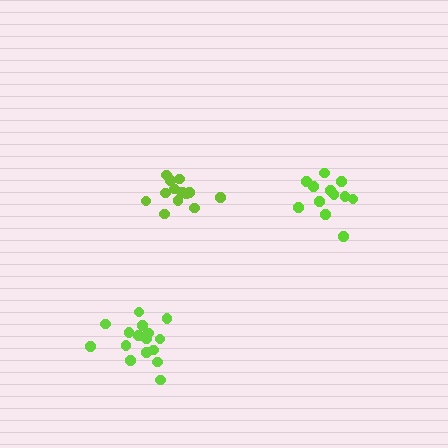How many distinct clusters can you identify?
There are 3 distinct clusters.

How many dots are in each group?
Group 1: 12 dots, Group 2: 16 dots, Group 3: 13 dots (41 total).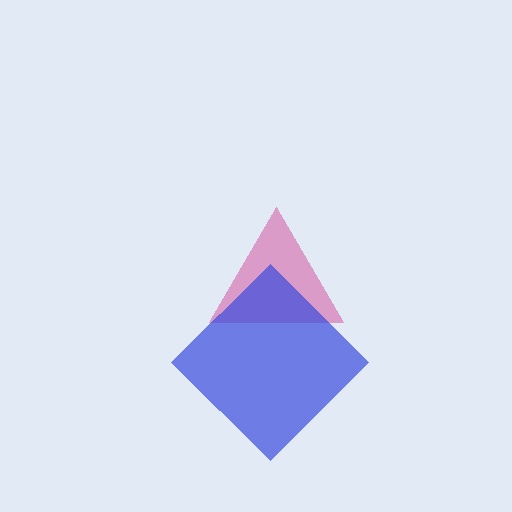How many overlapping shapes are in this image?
There are 2 overlapping shapes in the image.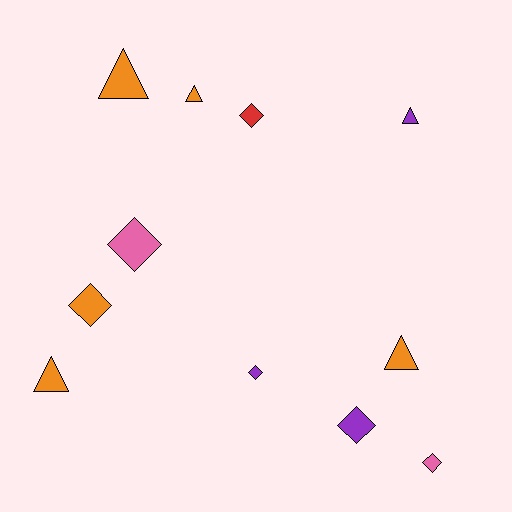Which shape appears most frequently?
Diamond, with 6 objects.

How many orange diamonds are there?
There is 1 orange diamond.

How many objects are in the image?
There are 11 objects.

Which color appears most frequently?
Orange, with 5 objects.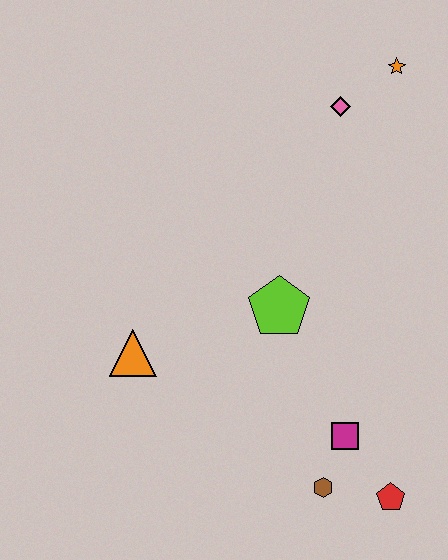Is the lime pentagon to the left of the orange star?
Yes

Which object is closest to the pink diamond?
The orange star is closest to the pink diamond.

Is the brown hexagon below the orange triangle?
Yes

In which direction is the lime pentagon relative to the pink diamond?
The lime pentagon is below the pink diamond.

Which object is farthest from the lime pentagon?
The orange star is farthest from the lime pentagon.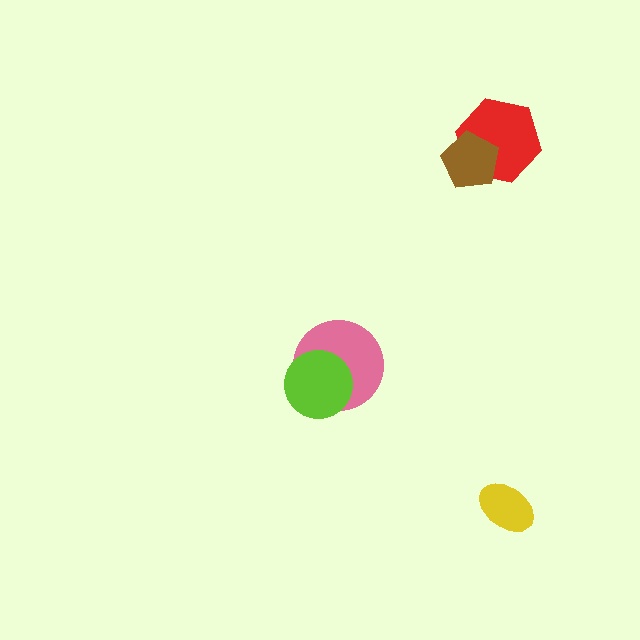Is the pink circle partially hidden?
Yes, it is partially covered by another shape.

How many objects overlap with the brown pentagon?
1 object overlaps with the brown pentagon.